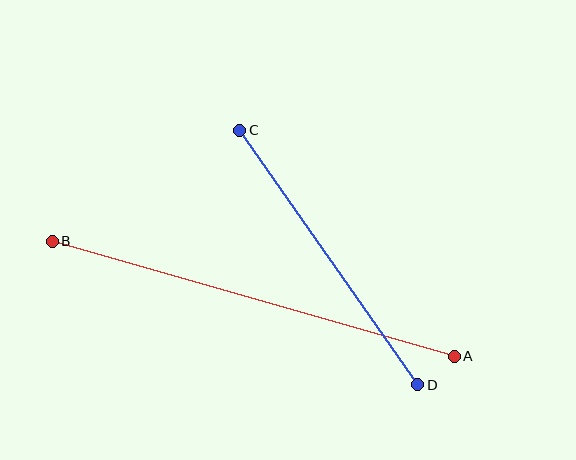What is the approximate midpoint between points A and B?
The midpoint is at approximately (253, 299) pixels.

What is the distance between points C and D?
The distance is approximately 311 pixels.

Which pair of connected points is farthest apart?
Points A and B are farthest apart.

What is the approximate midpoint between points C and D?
The midpoint is at approximately (329, 257) pixels.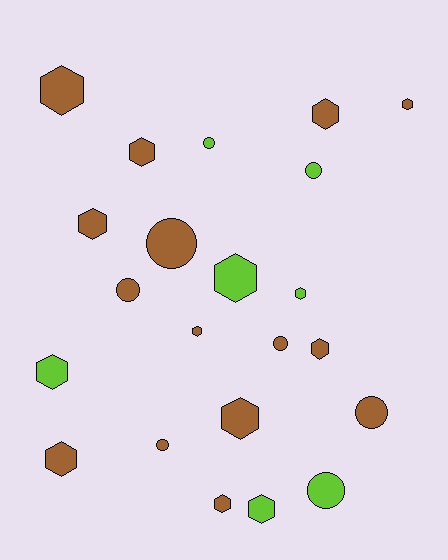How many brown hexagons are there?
There are 10 brown hexagons.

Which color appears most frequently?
Brown, with 15 objects.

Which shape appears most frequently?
Hexagon, with 14 objects.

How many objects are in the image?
There are 22 objects.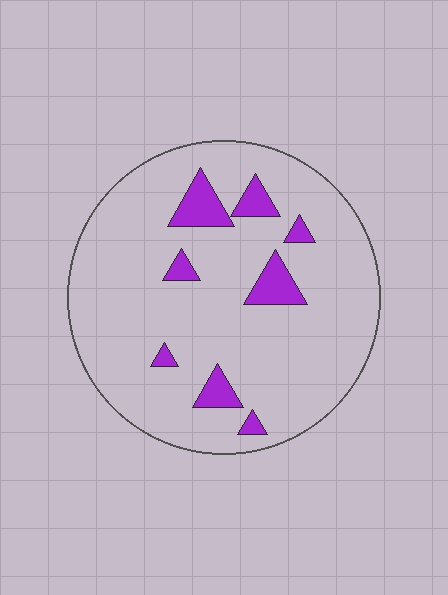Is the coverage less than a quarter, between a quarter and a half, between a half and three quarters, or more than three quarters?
Less than a quarter.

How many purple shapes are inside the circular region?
8.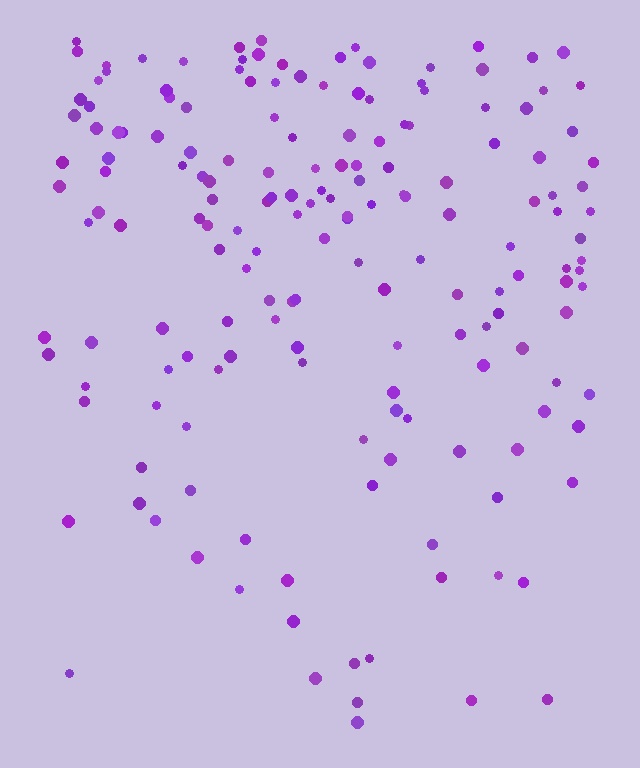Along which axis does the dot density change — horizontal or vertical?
Vertical.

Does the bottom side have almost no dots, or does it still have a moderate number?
Still a moderate number, just noticeably fewer than the top.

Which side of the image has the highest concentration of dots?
The top.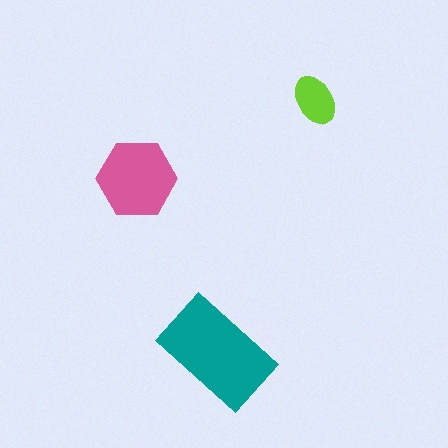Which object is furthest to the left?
The pink hexagon is leftmost.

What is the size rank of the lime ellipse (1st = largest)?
3rd.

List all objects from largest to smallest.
The teal rectangle, the pink hexagon, the lime ellipse.